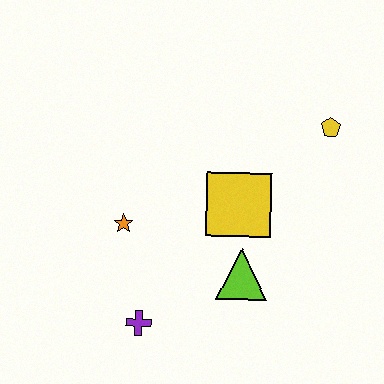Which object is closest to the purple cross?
The orange star is closest to the purple cross.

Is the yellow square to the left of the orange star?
No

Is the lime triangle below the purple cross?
No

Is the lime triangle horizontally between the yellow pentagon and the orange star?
Yes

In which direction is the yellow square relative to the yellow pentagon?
The yellow square is to the left of the yellow pentagon.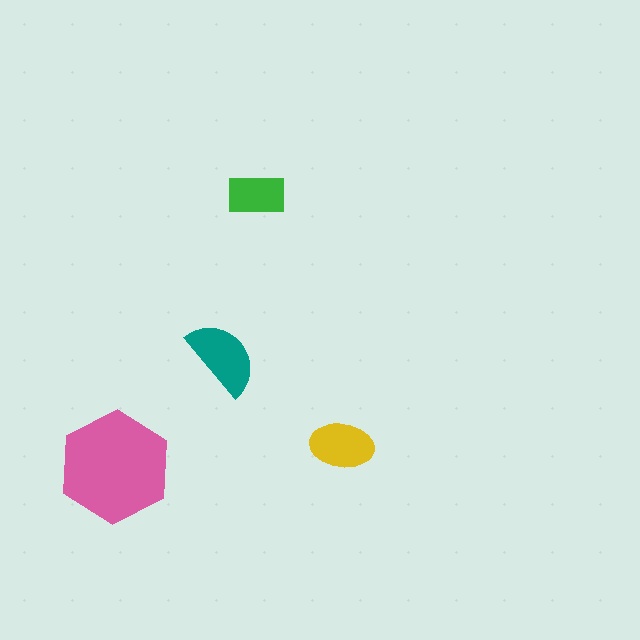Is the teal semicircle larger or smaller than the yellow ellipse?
Larger.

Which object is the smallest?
The green rectangle.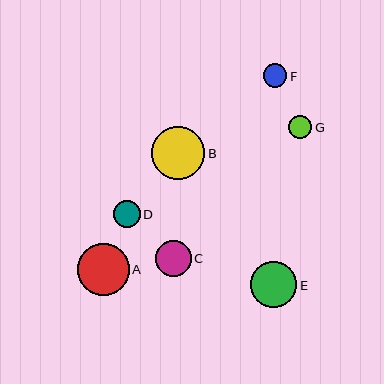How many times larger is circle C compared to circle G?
Circle C is approximately 1.5 times the size of circle G.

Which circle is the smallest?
Circle F is the smallest with a size of approximately 24 pixels.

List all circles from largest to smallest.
From largest to smallest: B, A, E, C, D, G, F.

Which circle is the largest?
Circle B is the largest with a size of approximately 54 pixels.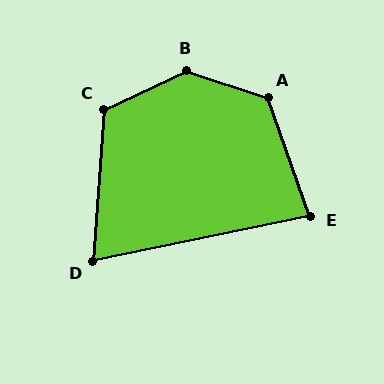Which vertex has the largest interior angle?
B, at approximately 137 degrees.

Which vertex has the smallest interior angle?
D, at approximately 74 degrees.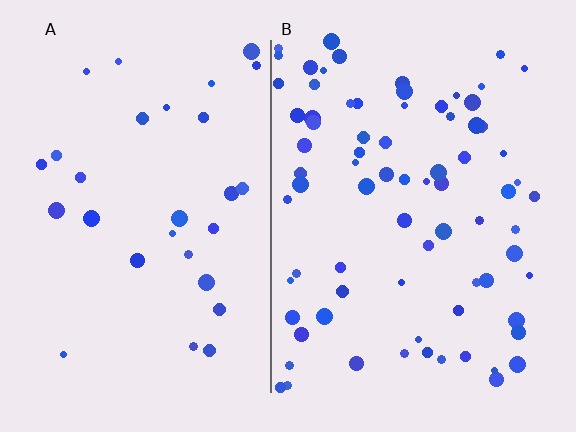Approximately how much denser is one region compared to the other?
Approximately 2.6× — region B over region A.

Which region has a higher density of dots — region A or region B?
B (the right).